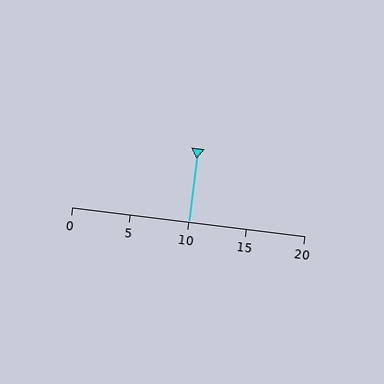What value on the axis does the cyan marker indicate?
The marker indicates approximately 10.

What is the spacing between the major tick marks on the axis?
The major ticks are spaced 5 apart.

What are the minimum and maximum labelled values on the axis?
The axis runs from 0 to 20.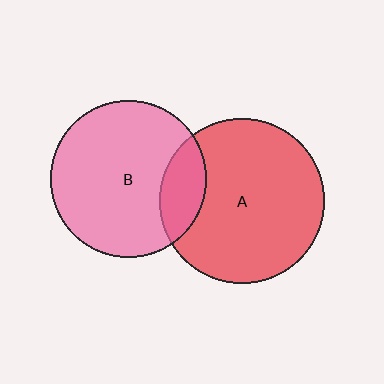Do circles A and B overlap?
Yes.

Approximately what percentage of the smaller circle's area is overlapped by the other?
Approximately 20%.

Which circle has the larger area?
Circle A (red).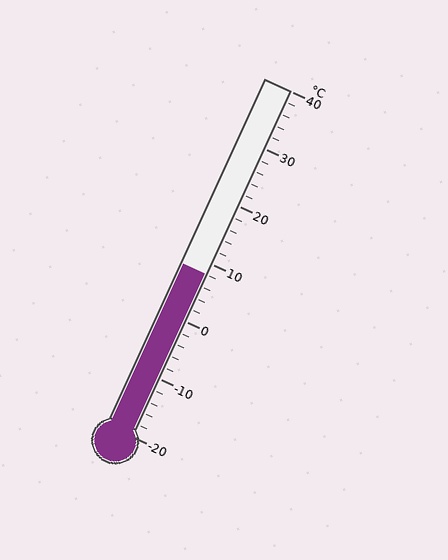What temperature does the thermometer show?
The thermometer shows approximately 8°C.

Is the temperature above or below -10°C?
The temperature is above -10°C.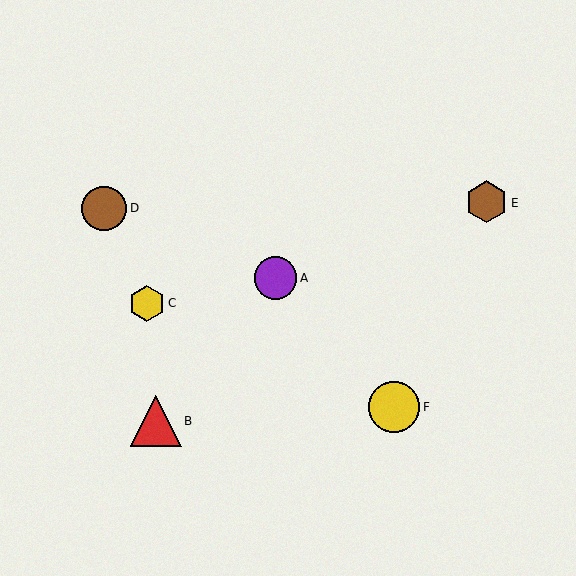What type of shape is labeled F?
Shape F is a yellow circle.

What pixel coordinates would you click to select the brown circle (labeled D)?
Click at (104, 208) to select the brown circle D.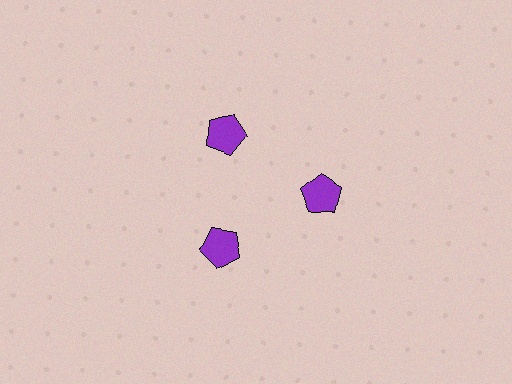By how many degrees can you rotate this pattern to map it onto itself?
The pattern maps onto itself every 120 degrees of rotation.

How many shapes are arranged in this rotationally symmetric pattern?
There are 3 shapes, arranged in 3 groups of 1.